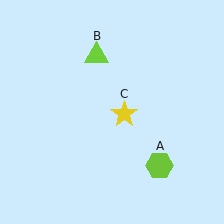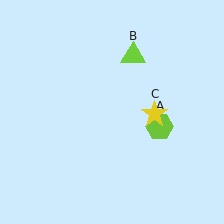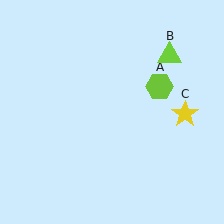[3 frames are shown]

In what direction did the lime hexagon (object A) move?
The lime hexagon (object A) moved up.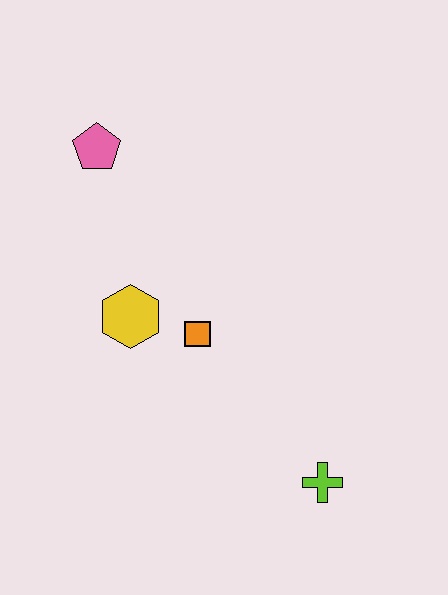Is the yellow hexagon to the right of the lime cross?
No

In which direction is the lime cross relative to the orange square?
The lime cross is below the orange square.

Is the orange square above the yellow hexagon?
No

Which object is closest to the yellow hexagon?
The orange square is closest to the yellow hexagon.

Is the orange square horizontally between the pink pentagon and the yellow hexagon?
No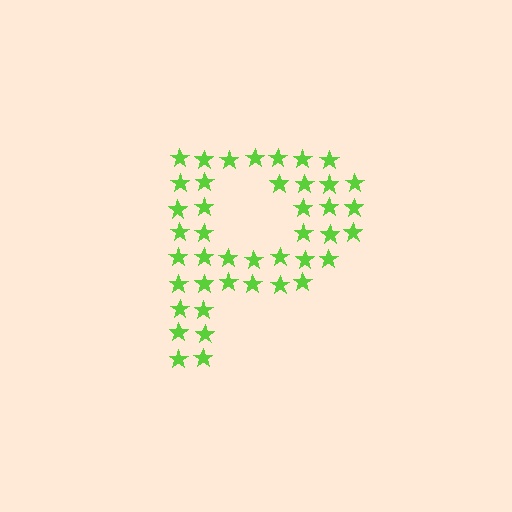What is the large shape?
The large shape is the letter P.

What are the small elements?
The small elements are stars.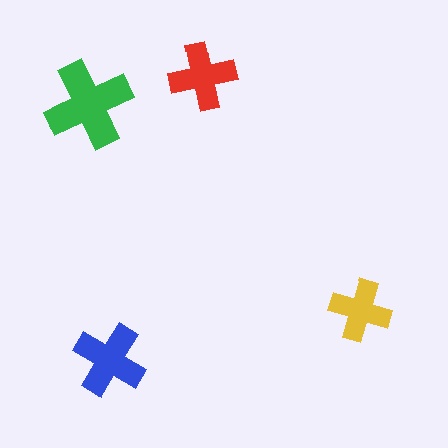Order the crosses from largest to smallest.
the green one, the blue one, the red one, the yellow one.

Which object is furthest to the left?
The green cross is leftmost.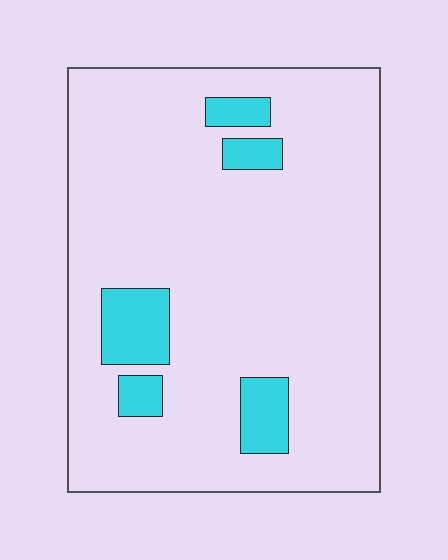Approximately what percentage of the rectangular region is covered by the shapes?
Approximately 10%.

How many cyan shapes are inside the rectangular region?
5.